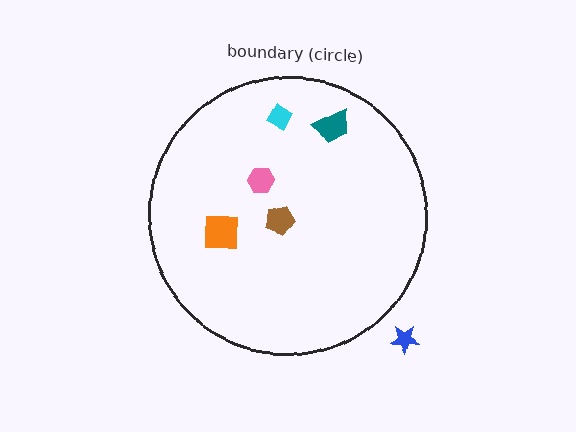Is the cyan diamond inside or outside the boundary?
Inside.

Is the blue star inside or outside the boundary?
Outside.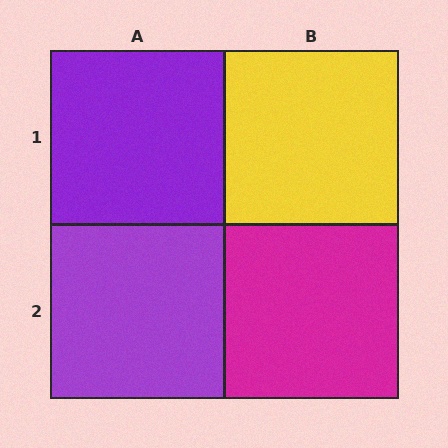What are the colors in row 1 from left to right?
Purple, yellow.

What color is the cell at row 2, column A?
Purple.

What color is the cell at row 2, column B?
Magenta.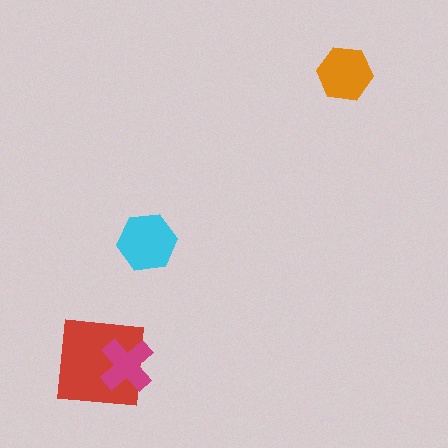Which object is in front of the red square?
The magenta cross is in front of the red square.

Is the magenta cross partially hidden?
No, no other shape covers it.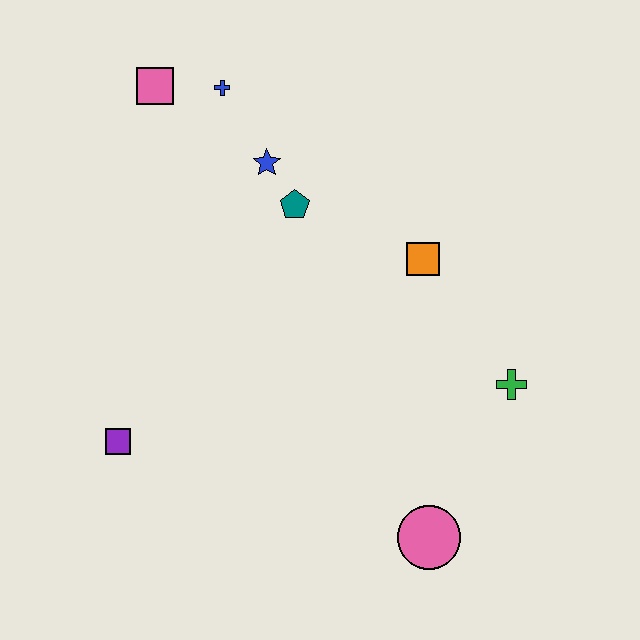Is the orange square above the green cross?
Yes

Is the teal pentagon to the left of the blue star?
No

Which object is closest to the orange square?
The teal pentagon is closest to the orange square.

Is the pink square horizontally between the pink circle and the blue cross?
No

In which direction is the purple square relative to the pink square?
The purple square is below the pink square.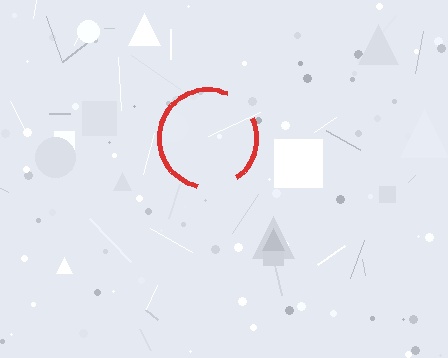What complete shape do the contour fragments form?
The contour fragments form a circle.